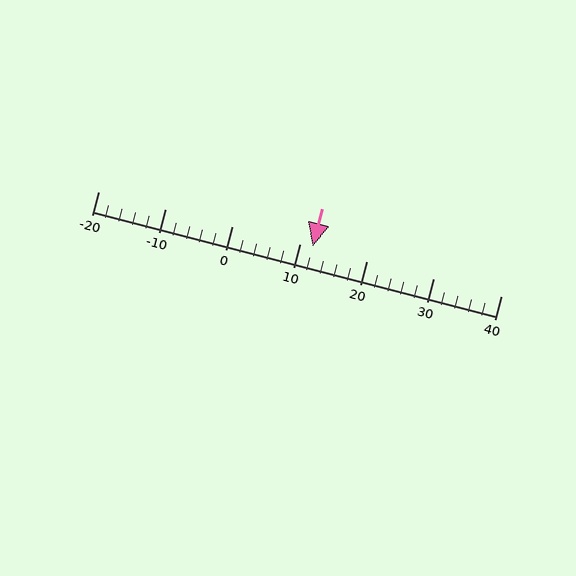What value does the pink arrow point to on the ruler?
The pink arrow points to approximately 12.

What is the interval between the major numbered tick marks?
The major tick marks are spaced 10 units apart.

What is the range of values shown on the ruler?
The ruler shows values from -20 to 40.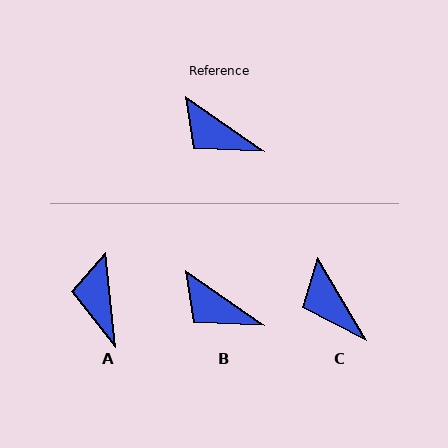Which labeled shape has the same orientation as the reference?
B.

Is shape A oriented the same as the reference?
No, it is off by about 49 degrees.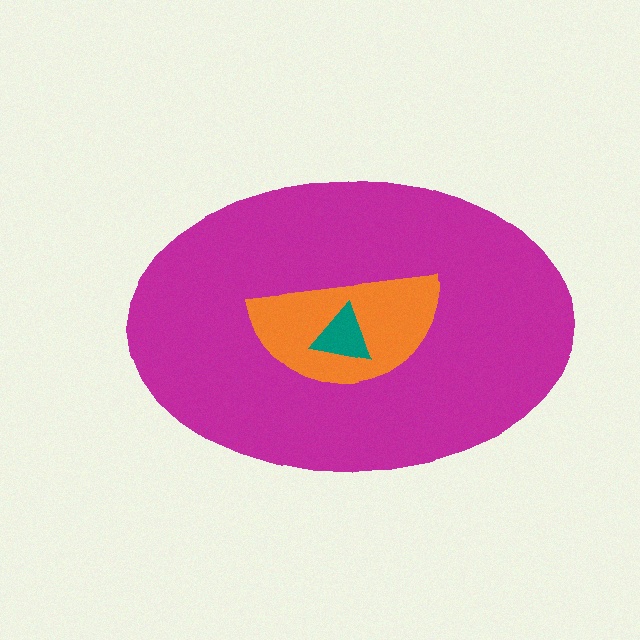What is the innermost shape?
The teal triangle.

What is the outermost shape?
The magenta ellipse.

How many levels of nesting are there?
3.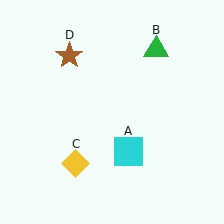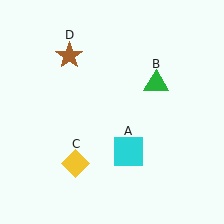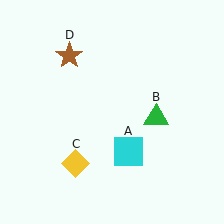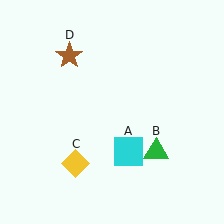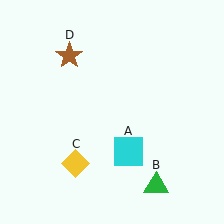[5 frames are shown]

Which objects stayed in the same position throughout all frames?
Cyan square (object A) and yellow diamond (object C) and brown star (object D) remained stationary.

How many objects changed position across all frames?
1 object changed position: green triangle (object B).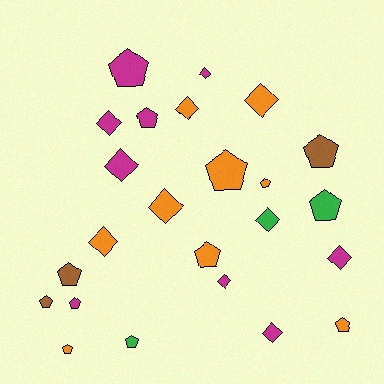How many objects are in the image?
There are 24 objects.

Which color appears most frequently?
Orange, with 9 objects.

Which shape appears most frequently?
Pentagon, with 13 objects.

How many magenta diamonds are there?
There are 6 magenta diamonds.